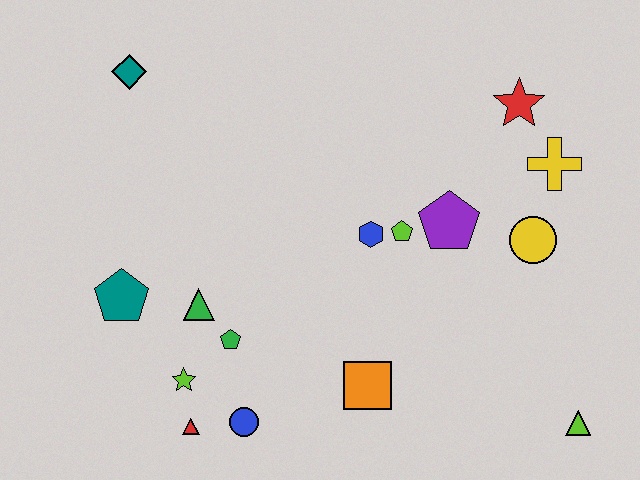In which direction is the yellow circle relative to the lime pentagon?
The yellow circle is to the right of the lime pentagon.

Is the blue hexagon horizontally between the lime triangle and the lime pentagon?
No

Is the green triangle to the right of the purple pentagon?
No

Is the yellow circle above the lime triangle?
Yes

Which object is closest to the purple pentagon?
The lime pentagon is closest to the purple pentagon.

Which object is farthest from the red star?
The red triangle is farthest from the red star.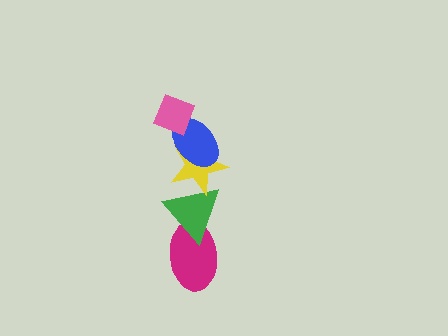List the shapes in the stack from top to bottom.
From top to bottom: the pink diamond, the blue ellipse, the yellow star, the green triangle, the magenta ellipse.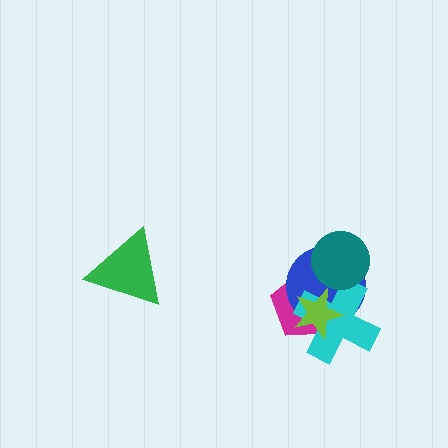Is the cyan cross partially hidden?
Yes, it is partially covered by another shape.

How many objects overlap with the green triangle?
0 objects overlap with the green triangle.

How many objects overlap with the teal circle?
3 objects overlap with the teal circle.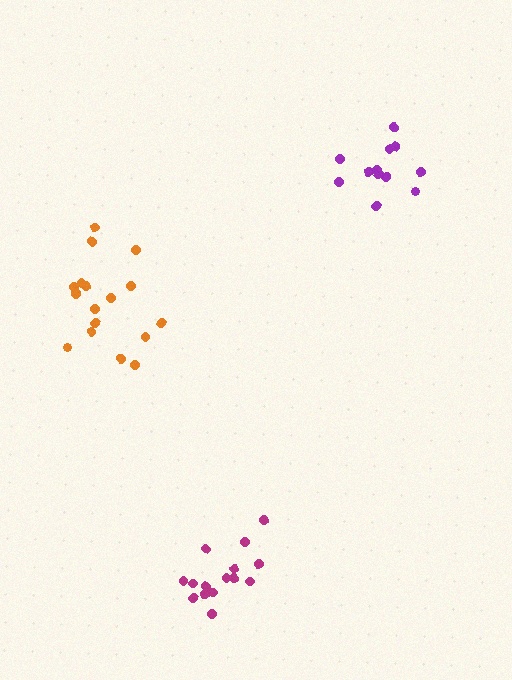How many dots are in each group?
Group 1: 12 dots, Group 2: 15 dots, Group 3: 17 dots (44 total).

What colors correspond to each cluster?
The clusters are colored: purple, magenta, orange.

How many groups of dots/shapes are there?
There are 3 groups.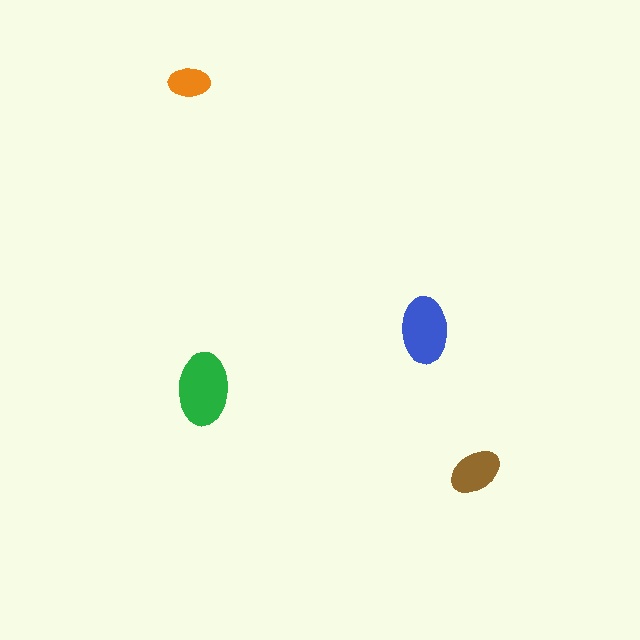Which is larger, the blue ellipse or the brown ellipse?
The blue one.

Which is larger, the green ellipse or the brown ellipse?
The green one.